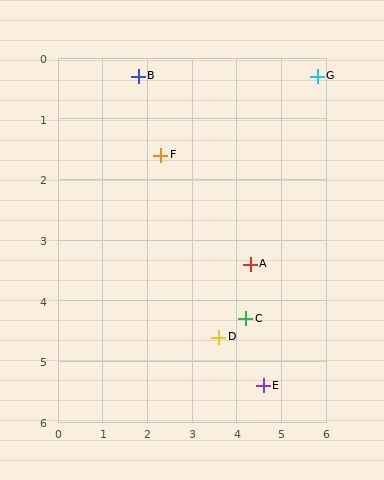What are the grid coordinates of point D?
Point D is at approximately (3.6, 4.6).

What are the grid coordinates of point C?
Point C is at approximately (4.2, 4.3).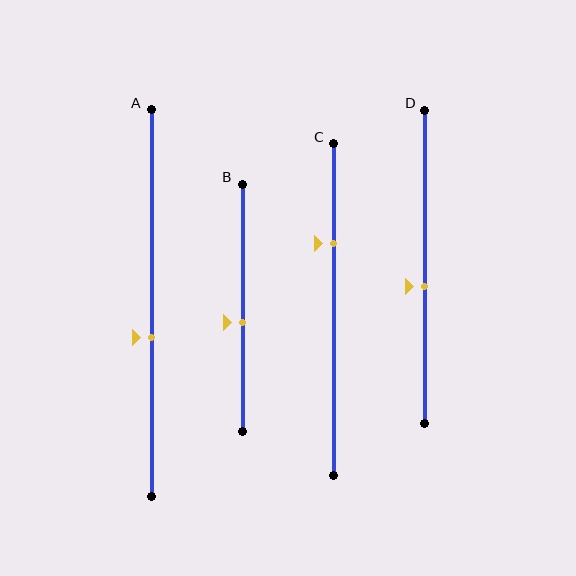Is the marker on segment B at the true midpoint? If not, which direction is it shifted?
No, the marker on segment B is shifted downward by about 6% of the segment length.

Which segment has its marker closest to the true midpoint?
Segment B has its marker closest to the true midpoint.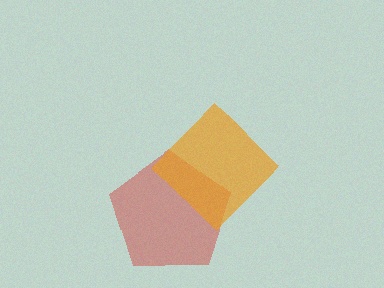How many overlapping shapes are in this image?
There are 2 overlapping shapes in the image.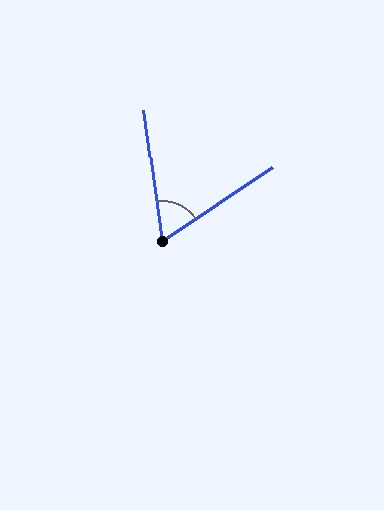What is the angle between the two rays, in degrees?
Approximately 64 degrees.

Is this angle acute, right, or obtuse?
It is acute.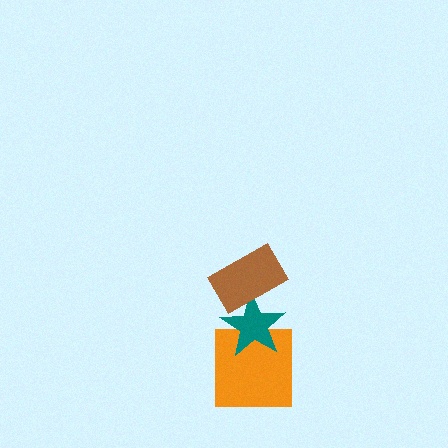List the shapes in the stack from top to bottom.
From top to bottom: the brown rectangle, the teal star, the orange square.